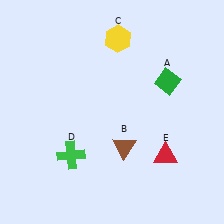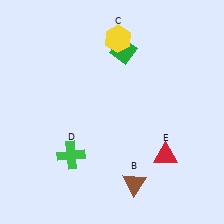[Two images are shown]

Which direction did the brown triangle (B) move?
The brown triangle (B) moved down.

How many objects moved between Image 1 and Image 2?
2 objects moved between the two images.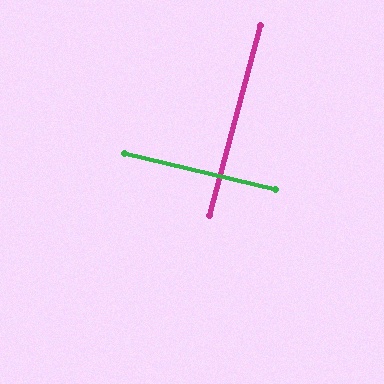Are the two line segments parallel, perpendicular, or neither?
Perpendicular — they meet at approximately 88°.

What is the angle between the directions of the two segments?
Approximately 88 degrees.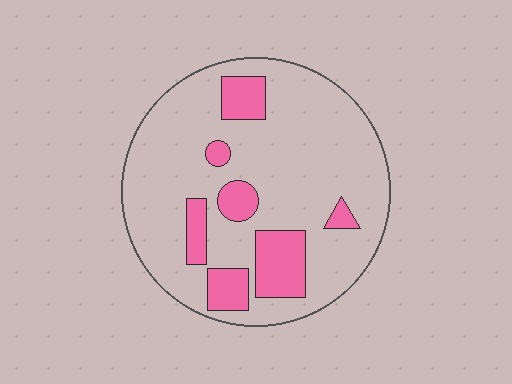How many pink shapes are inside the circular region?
7.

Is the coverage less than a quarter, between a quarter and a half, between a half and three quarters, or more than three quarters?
Less than a quarter.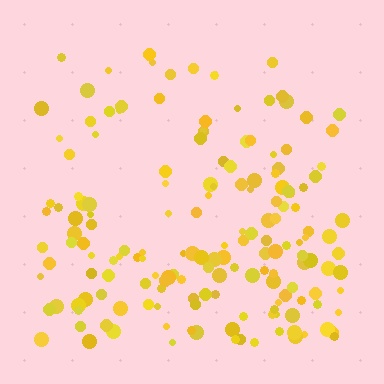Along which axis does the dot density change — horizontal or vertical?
Vertical.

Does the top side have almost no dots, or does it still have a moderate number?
Still a moderate number, just noticeably fewer than the bottom.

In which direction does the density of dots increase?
From top to bottom, with the bottom side densest.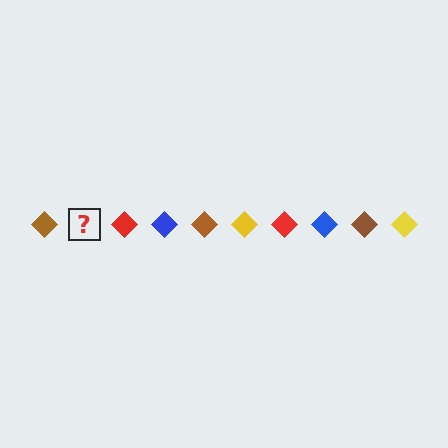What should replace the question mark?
The question mark should be replaced with a yellow diamond.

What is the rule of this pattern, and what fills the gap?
The rule is that the pattern cycles through brown, yellow, red, blue diamonds. The gap should be filled with a yellow diamond.